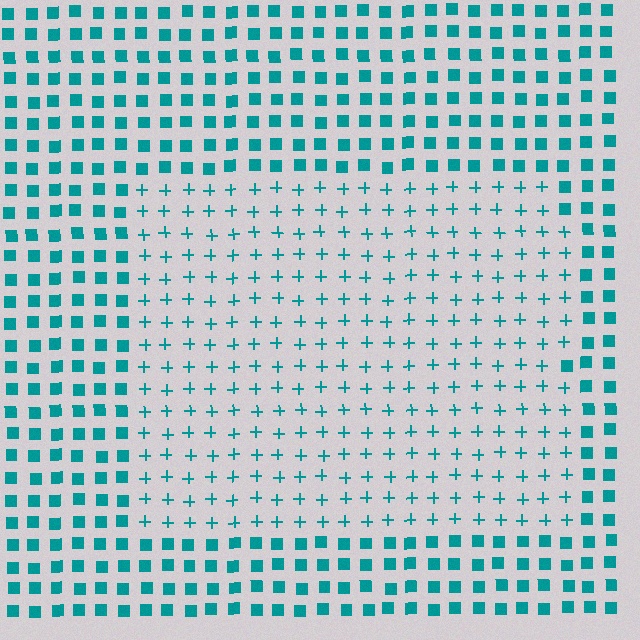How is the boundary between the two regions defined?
The boundary is defined by a change in element shape: plus signs inside vs. squares outside. All elements share the same color and spacing.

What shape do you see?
I see a rectangle.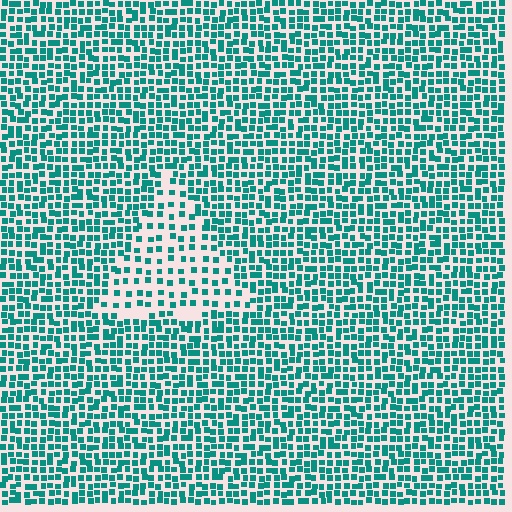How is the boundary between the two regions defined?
The boundary is defined by a change in element density (approximately 2.0x ratio). All elements are the same color, size, and shape.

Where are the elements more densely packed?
The elements are more densely packed outside the triangle boundary.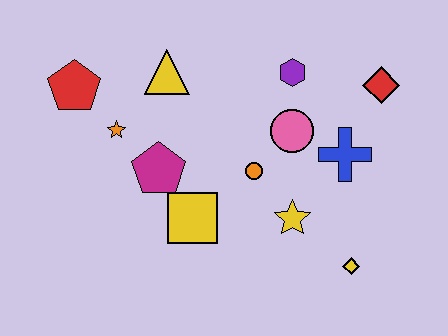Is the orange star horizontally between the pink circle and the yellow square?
No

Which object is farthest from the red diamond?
The red pentagon is farthest from the red diamond.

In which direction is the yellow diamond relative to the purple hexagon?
The yellow diamond is below the purple hexagon.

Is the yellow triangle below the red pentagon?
No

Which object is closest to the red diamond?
The blue cross is closest to the red diamond.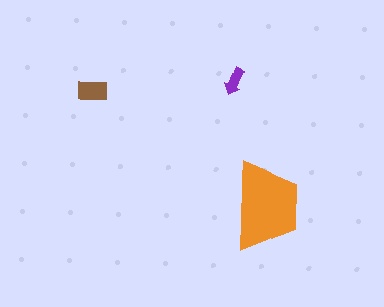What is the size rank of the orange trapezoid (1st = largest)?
1st.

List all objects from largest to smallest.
The orange trapezoid, the brown rectangle, the purple arrow.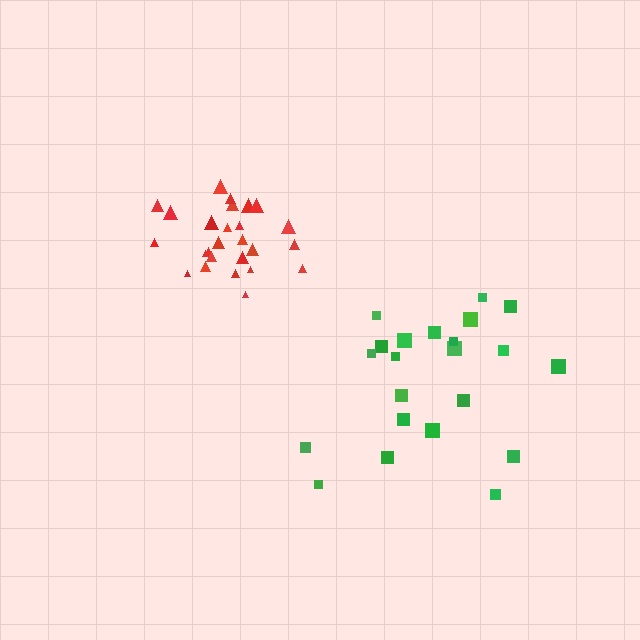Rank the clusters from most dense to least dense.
red, green.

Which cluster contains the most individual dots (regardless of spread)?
Red (26).